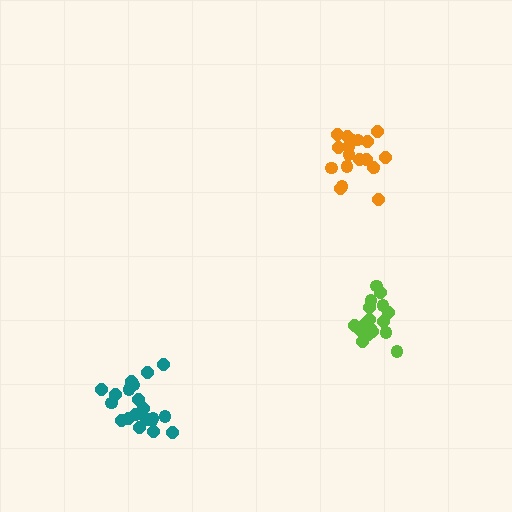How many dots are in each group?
Group 1: 18 dots, Group 2: 21 dots, Group 3: 19 dots (58 total).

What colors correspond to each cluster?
The clusters are colored: lime, teal, orange.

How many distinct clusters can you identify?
There are 3 distinct clusters.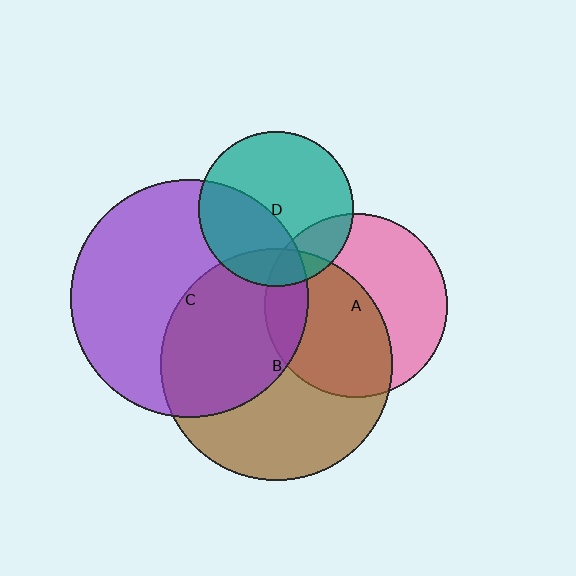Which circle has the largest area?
Circle C (purple).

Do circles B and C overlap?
Yes.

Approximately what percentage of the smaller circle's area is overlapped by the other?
Approximately 45%.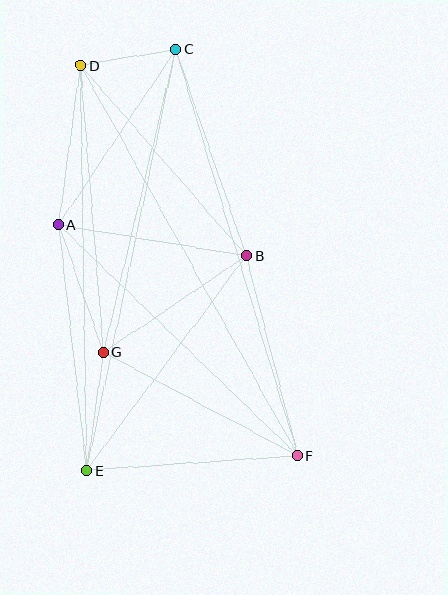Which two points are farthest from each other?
Points D and F are farthest from each other.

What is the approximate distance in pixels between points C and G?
The distance between C and G is approximately 311 pixels.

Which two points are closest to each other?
Points C and D are closest to each other.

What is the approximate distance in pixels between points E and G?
The distance between E and G is approximately 119 pixels.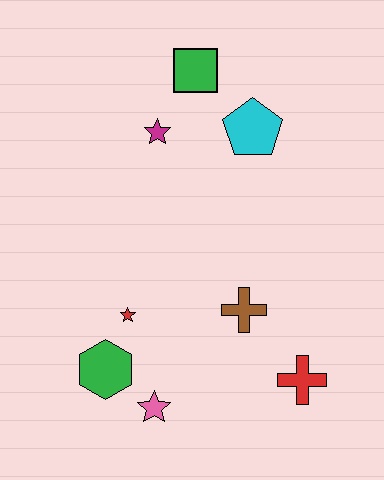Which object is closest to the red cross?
The brown cross is closest to the red cross.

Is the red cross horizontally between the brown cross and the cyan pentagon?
No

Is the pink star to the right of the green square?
No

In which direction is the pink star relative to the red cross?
The pink star is to the left of the red cross.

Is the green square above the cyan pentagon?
Yes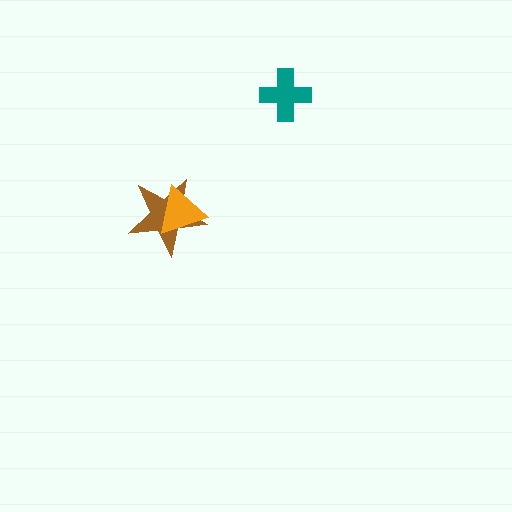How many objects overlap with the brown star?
1 object overlaps with the brown star.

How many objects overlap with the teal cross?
0 objects overlap with the teal cross.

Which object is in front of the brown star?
The orange triangle is in front of the brown star.